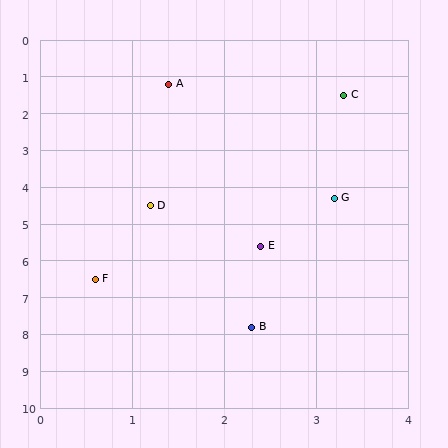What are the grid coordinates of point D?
Point D is at approximately (1.2, 4.5).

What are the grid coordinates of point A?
Point A is at approximately (1.4, 1.2).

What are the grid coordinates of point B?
Point B is at approximately (2.3, 7.8).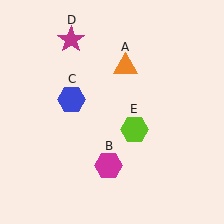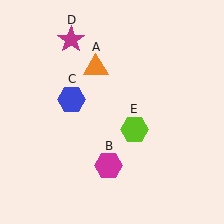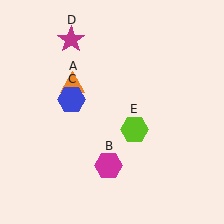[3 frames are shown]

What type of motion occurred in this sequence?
The orange triangle (object A) rotated counterclockwise around the center of the scene.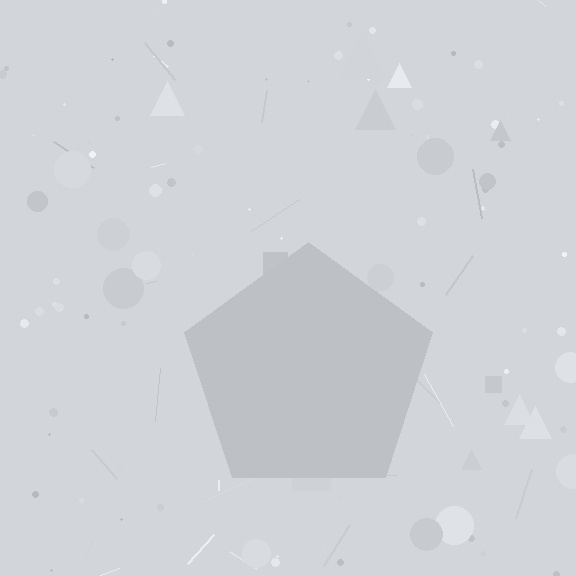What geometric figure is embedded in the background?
A pentagon is embedded in the background.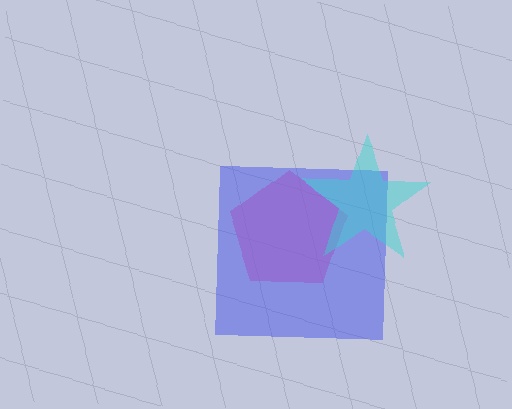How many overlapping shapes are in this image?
There are 3 overlapping shapes in the image.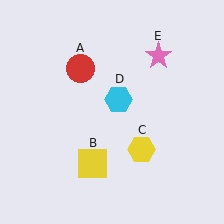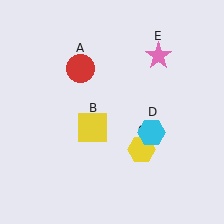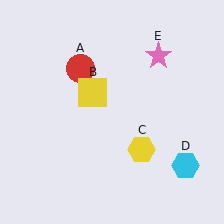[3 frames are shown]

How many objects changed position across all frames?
2 objects changed position: yellow square (object B), cyan hexagon (object D).